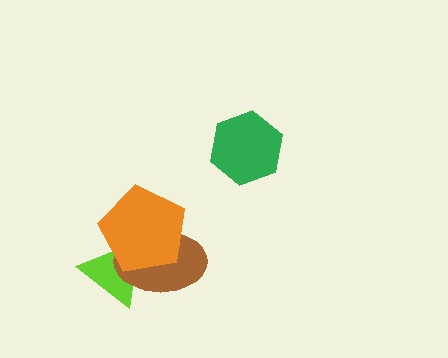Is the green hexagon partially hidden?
No, no other shape covers it.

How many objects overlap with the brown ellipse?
2 objects overlap with the brown ellipse.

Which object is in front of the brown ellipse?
The orange pentagon is in front of the brown ellipse.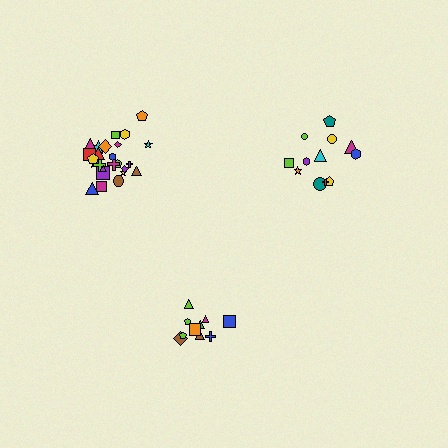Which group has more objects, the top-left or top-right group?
The top-left group.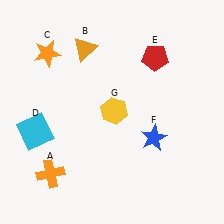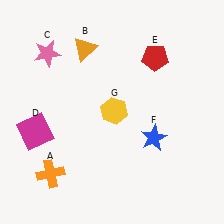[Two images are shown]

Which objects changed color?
C changed from orange to pink. D changed from cyan to magenta.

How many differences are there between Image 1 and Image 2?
There are 2 differences between the two images.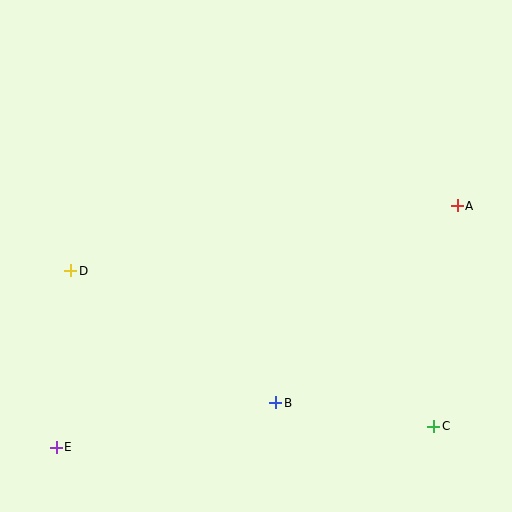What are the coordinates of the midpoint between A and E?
The midpoint between A and E is at (257, 326).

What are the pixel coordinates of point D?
Point D is at (71, 271).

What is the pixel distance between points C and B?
The distance between C and B is 160 pixels.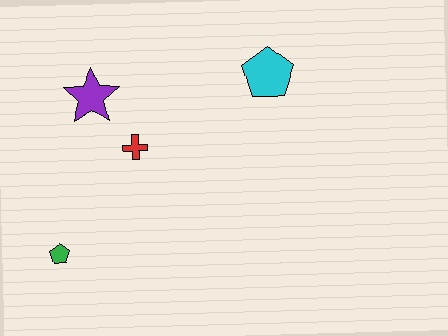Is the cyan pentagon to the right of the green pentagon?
Yes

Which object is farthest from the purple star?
The cyan pentagon is farthest from the purple star.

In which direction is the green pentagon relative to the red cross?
The green pentagon is below the red cross.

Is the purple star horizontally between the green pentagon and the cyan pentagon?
Yes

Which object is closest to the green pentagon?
The red cross is closest to the green pentagon.